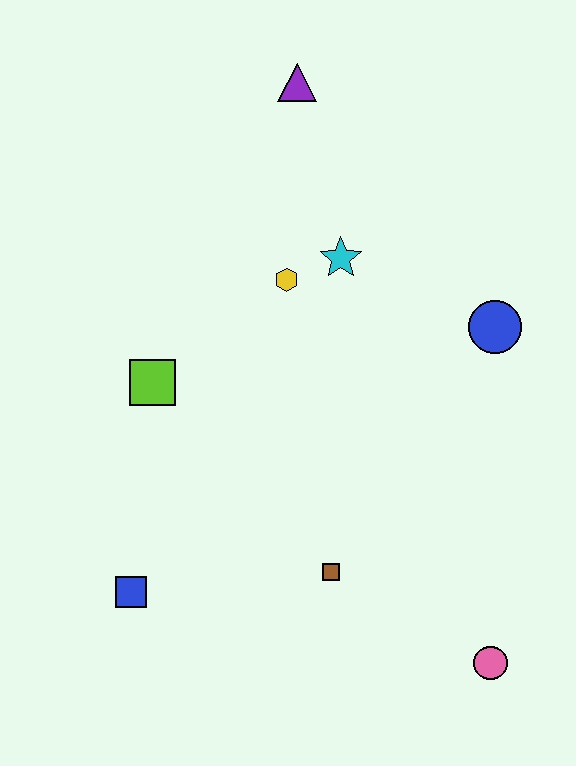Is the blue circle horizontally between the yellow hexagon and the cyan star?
No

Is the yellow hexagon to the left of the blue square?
No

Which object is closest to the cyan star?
The yellow hexagon is closest to the cyan star.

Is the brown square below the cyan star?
Yes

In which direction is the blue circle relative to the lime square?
The blue circle is to the right of the lime square.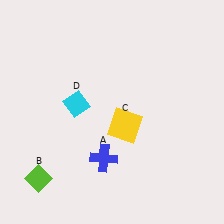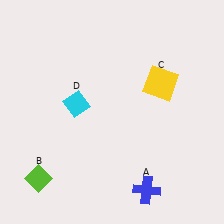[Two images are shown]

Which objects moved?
The objects that moved are: the blue cross (A), the yellow square (C).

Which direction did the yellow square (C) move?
The yellow square (C) moved up.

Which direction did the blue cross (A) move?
The blue cross (A) moved right.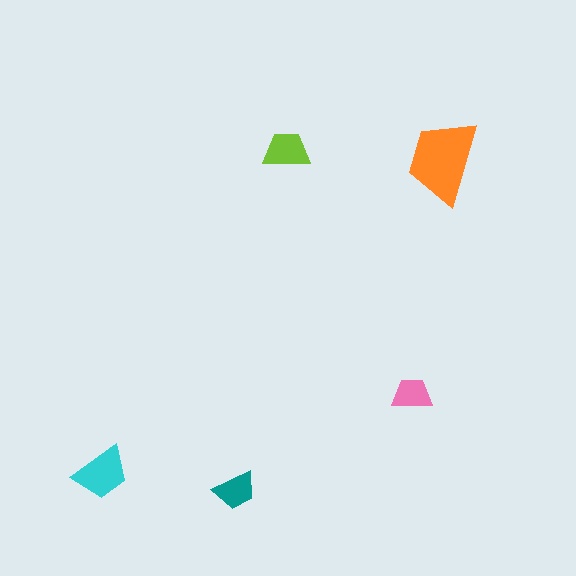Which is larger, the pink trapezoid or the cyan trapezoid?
The cyan one.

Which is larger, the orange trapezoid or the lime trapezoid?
The orange one.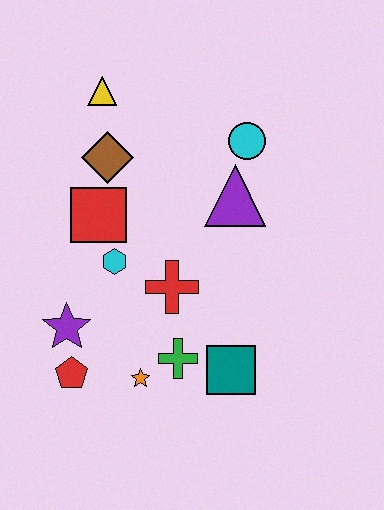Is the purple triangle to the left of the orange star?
No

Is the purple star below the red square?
Yes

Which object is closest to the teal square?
The green cross is closest to the teal square.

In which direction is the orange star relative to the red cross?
The orange star is below the red cross.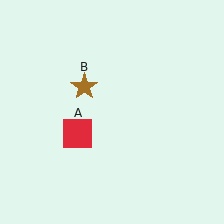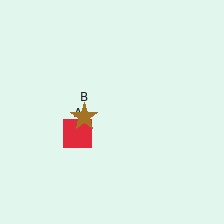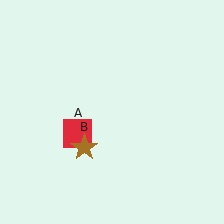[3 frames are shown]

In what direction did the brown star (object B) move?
The brown star (object B) moved down.